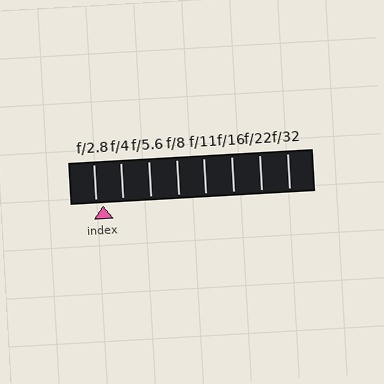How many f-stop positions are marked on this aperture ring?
There are 8 f-stop positions marked.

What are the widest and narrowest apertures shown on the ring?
The widest aperture shown is f/2.8 and the narrowest is f/32.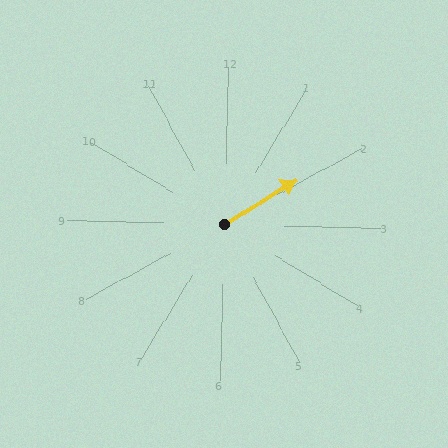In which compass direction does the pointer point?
Northeast.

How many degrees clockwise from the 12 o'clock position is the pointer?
Approximately 57 degrees.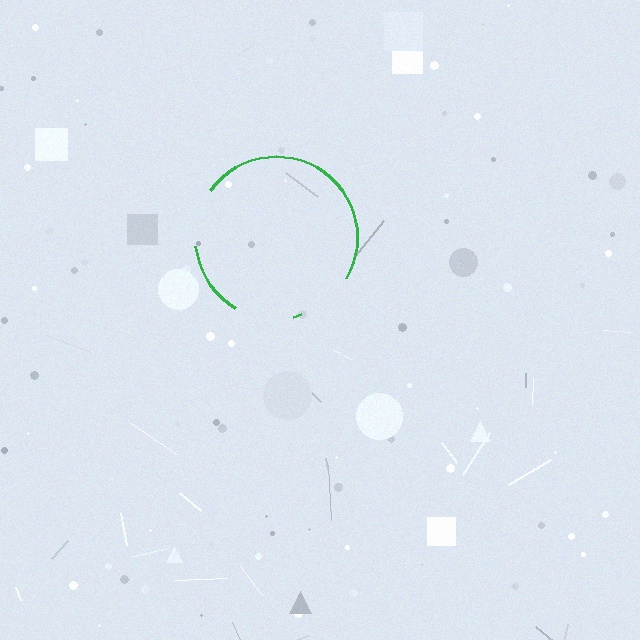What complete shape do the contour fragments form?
The contour fragments form a circle.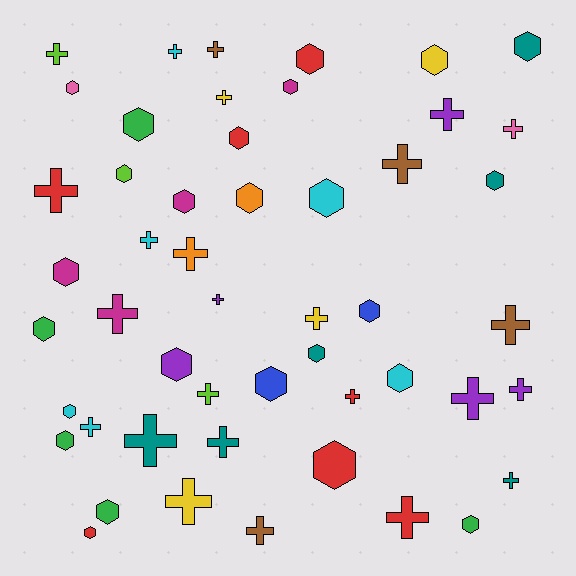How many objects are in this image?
There are 50 objects.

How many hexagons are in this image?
There are 25 hexagons.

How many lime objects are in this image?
There are 3 lime objects.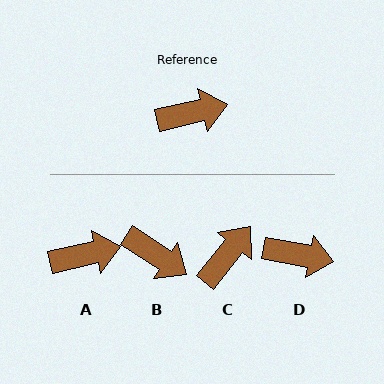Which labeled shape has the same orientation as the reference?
A.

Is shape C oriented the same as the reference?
No, it is off by about 38 degrees.